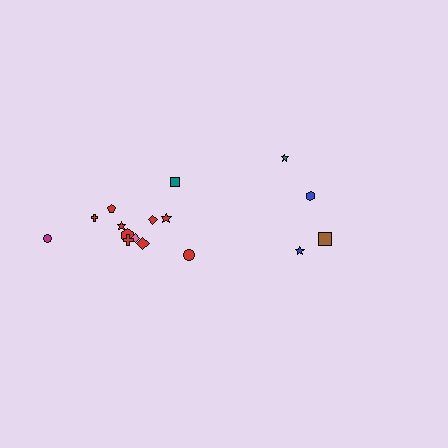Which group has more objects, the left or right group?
The left group.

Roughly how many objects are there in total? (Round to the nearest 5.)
Roughly 15 objects in total.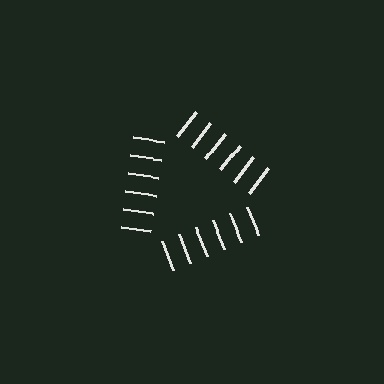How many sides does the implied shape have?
3 sides — the line-ends trace a triangle.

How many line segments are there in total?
18 — 6 along each of the 3 edges.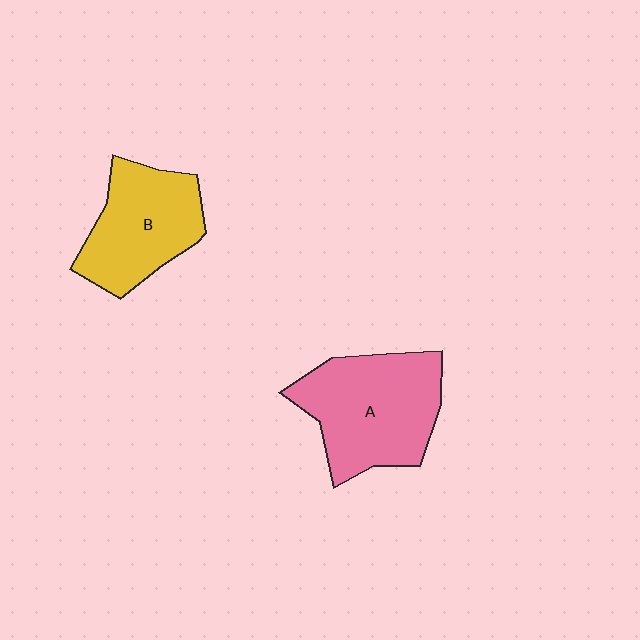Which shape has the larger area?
Shape A (pink).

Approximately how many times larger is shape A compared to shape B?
Approximately 1.2 times.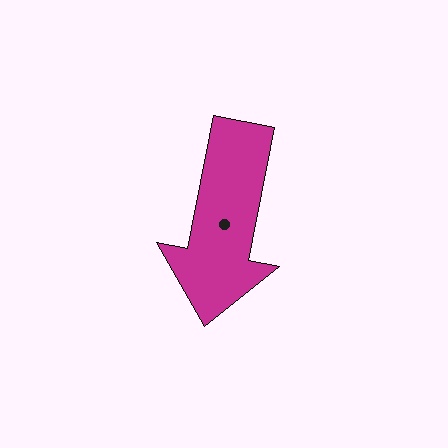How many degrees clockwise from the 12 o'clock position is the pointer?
Approximately 191 degrees.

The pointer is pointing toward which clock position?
Roughly 6 o'clock.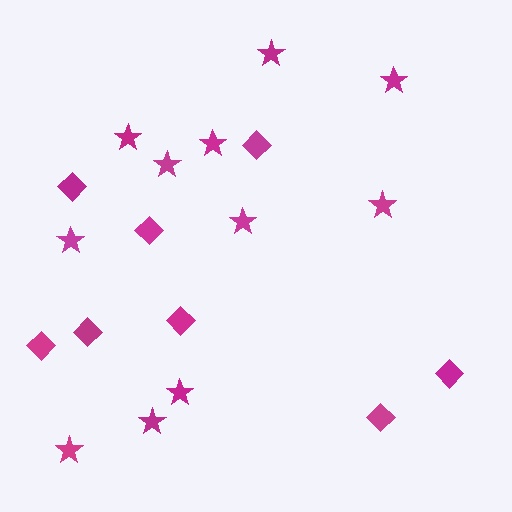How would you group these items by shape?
There are 2 groups: one group of stars (11) and one group of diamonds (8).